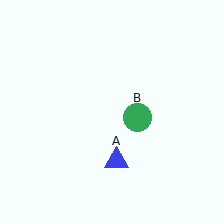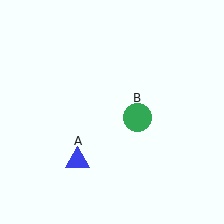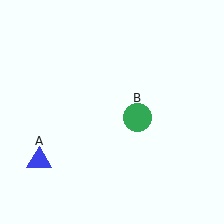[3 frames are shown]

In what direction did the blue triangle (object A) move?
The blue triangle (object A) moved left.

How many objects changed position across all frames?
1 object changed position: blue triangle (object A).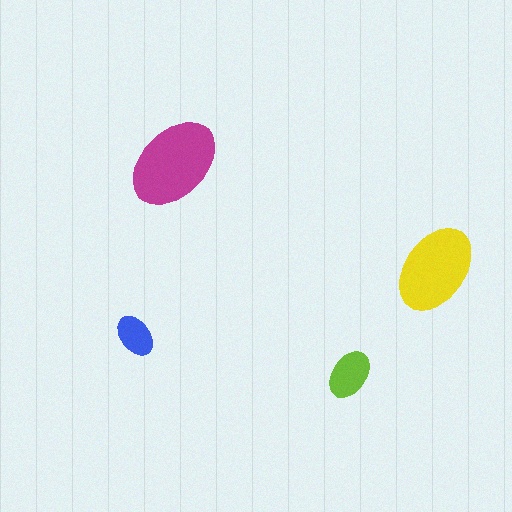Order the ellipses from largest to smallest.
the magenta one, the yellow one, the lime one, the blue one.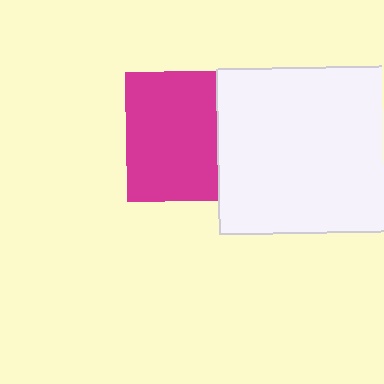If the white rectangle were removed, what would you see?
You would see the complete magenta square.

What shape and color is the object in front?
The object in front is a white rectangle.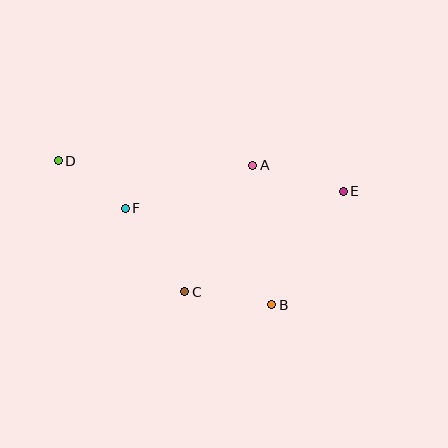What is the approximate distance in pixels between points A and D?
The distance between A and D is approximately 194 pixels.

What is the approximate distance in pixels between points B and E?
The distance between B and E is approximately 134 pixels.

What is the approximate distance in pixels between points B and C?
The distance between B and C is approximately 88 pixels.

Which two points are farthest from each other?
Points D and E are farthest from each other.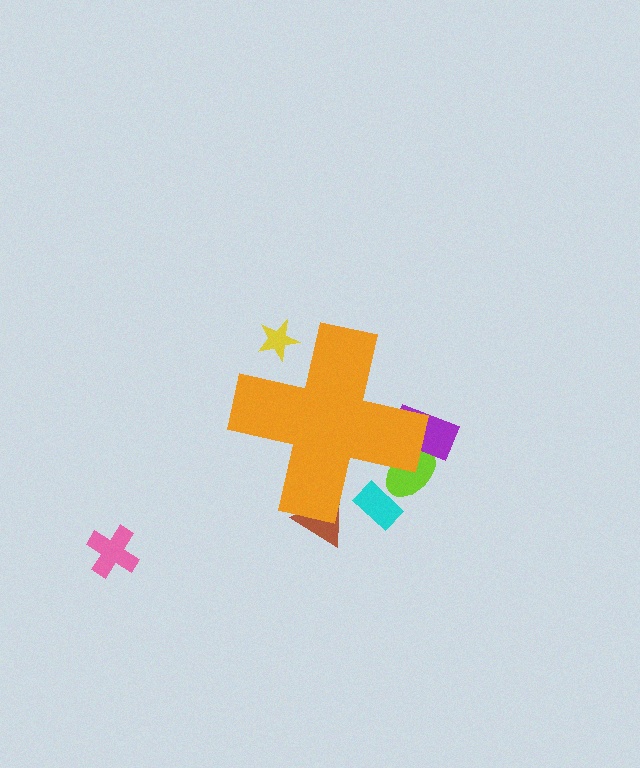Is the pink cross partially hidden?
No, the pink cross is fully visible.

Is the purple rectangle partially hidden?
Yes, the purple rectangle is partially hidden behind the orange cross.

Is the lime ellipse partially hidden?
Yes, the lime ellipse is partially hidden behind the orange cross.